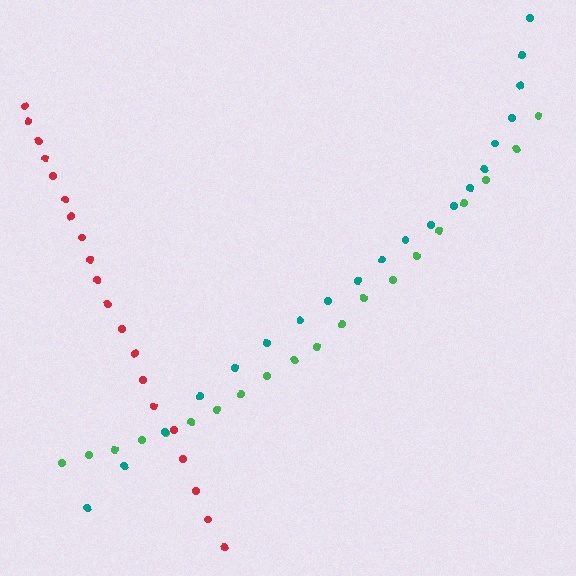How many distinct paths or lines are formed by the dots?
There are 3 distinct paths.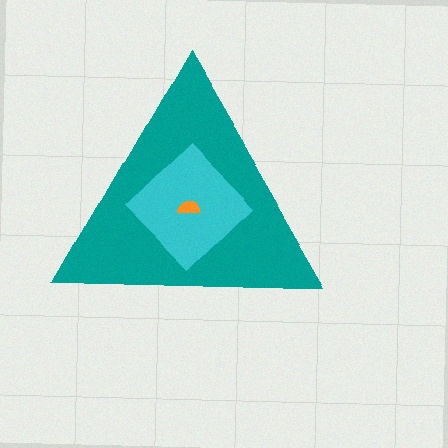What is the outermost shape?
The teal triangle.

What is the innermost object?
The orange semicircle.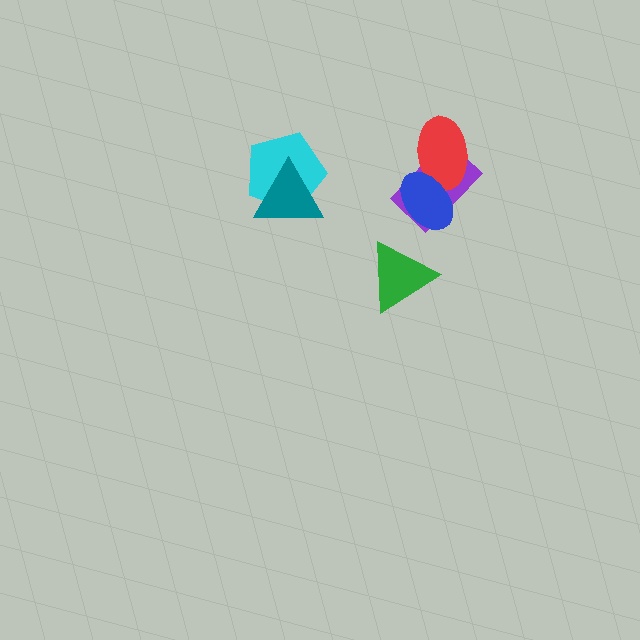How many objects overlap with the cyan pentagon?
1 object overlaps with the cyan pentagon.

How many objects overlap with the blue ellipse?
2 objects overlap with the blue ellipse.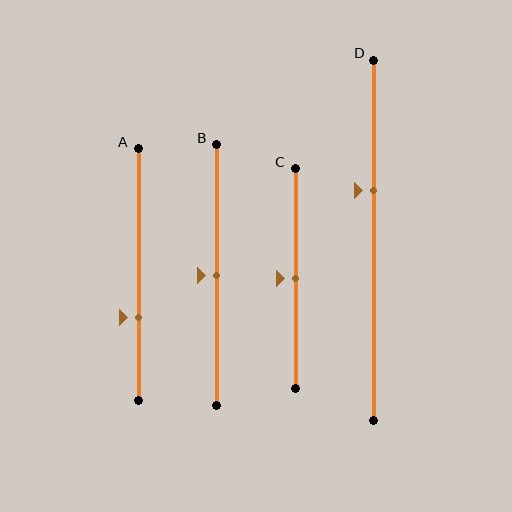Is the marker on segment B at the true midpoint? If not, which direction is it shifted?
Yes, the marker on segment B is at the true midpoint.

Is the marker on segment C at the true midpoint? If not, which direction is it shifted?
Yes, the marker on segment C is at the true midpoint.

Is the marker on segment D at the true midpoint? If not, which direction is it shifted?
No, the marker on segment D is shifted upward by about 14% of the segment length.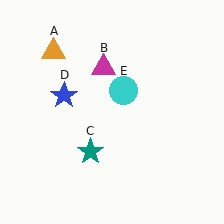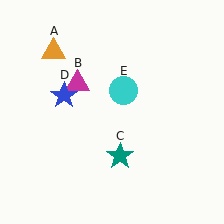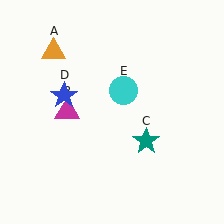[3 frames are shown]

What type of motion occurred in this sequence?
The magenta triangle (object B), teal star (object C) rotated counterclockwise around the center of the scene.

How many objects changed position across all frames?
2 objects changed position: magenta triangle (object B), teal star (object C).